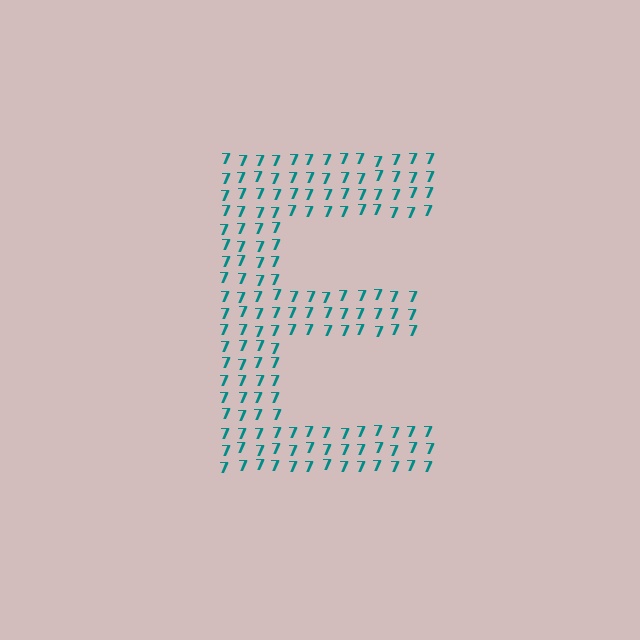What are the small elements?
The small elements are digit 7's.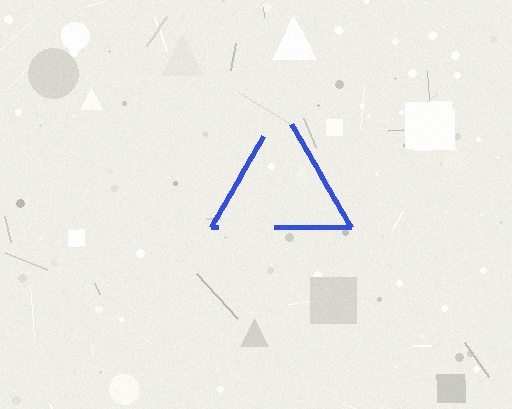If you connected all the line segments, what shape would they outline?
They would outline a triangle.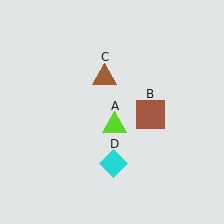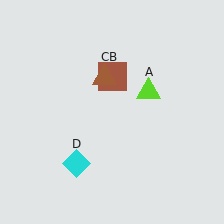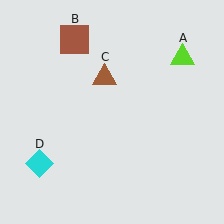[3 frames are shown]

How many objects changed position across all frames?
3 objects changed position: lime triangle (object A), brown square (object B), cyan diamond (object D).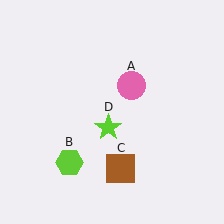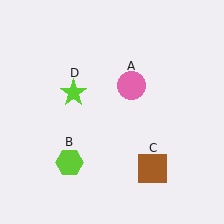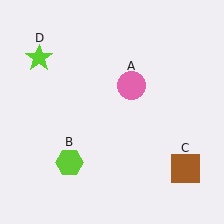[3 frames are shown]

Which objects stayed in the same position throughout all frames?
Pink circle (object A) and lime hexagon (object B) remained stationary.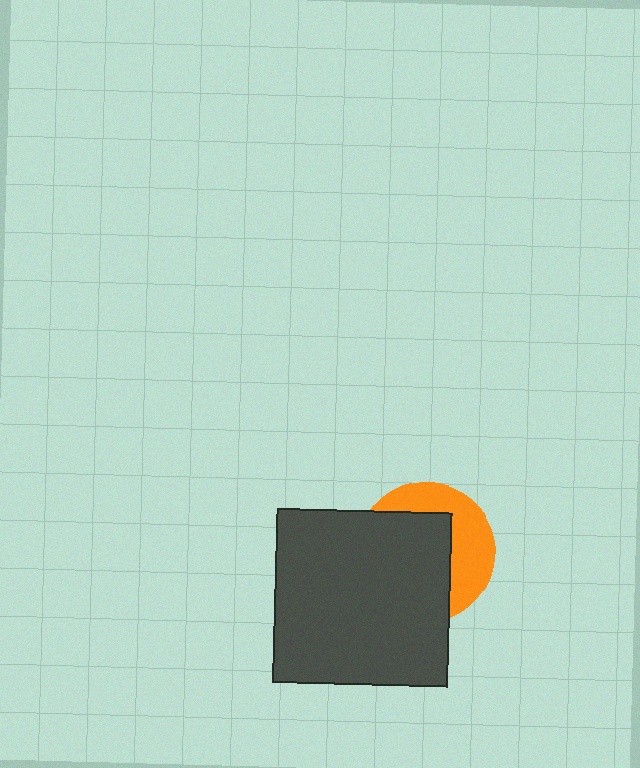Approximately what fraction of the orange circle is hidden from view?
Roughly 60% of the orange circle is hidden behind the dark gray square.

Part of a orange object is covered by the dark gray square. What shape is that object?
It is a circle.